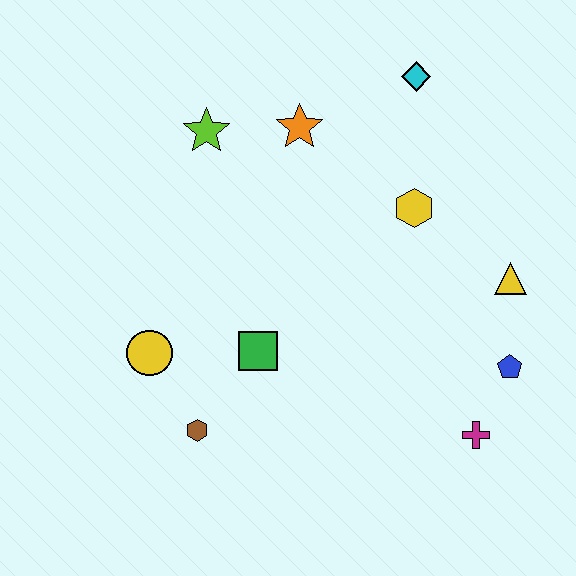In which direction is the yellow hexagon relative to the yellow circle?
The yellow hexagon is to the right of the yellow circle.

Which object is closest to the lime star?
The orange star is closest to the lime star.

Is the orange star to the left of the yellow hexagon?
Yes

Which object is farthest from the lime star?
The magenta cross is farthest from the lime star.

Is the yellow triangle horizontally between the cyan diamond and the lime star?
No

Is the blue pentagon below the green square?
Yes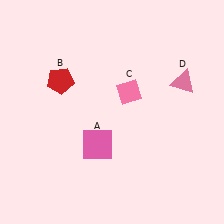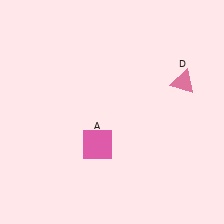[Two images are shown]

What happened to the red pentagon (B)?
The red pentagon (B) was removed in Image 2. It was in the top-left area of Image 1.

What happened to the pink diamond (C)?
The pink diamond (C) was removed in Image 2. It was in the top-right area of Image 1.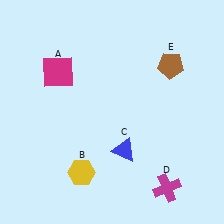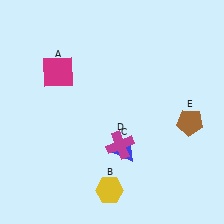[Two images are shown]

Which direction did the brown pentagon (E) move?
The brown pentagon (E) moved down.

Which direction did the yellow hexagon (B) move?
The yellow hexagon (B) moved right.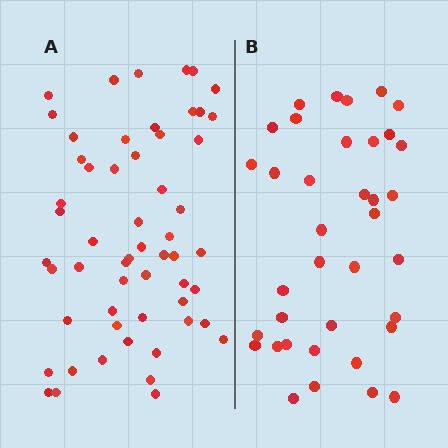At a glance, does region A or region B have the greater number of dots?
Region A (the left region) has more dots.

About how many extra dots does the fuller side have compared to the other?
Region A has approximately 20 more dots than region B.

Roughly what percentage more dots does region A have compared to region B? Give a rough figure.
About 50% more.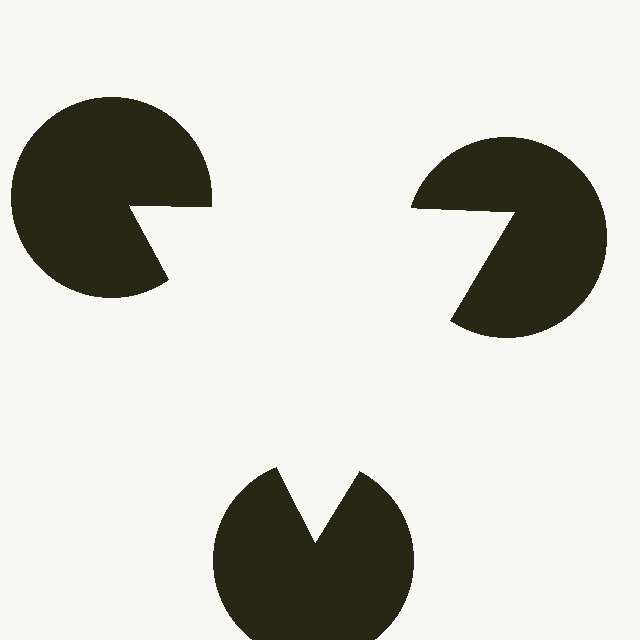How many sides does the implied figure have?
3 sides.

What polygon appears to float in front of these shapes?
An illusory triangle — its edges are inferred from the aligned wedge cuts in the pac-man discs, not physically drawn.